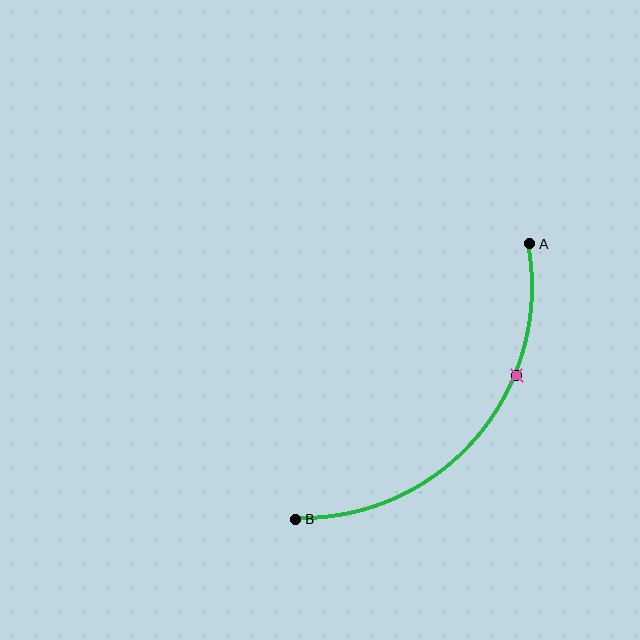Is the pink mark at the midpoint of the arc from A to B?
No. The pink mark lies on the arc but is closer to endpoint A. The arc midpoint would be at the point on the curve equidistant along the arc from both A and B.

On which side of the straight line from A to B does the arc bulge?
The arc bulges below and to the right of the straight line connecting A and B.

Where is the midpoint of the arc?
The arc midpoint is the point on the curve farthest from the straight line joining A and B. It sits below and to the right of that line.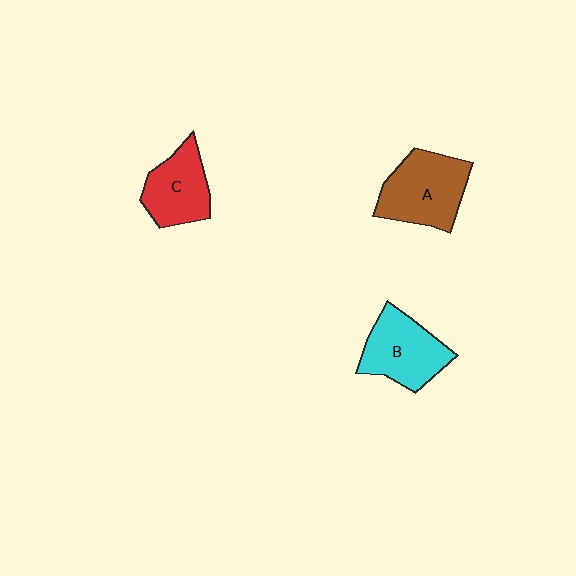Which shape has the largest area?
Shape A (brown).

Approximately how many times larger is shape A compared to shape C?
Approximately 1.3 times.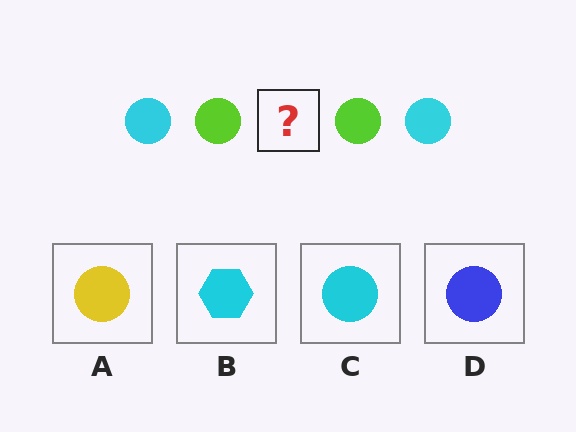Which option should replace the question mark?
Option C.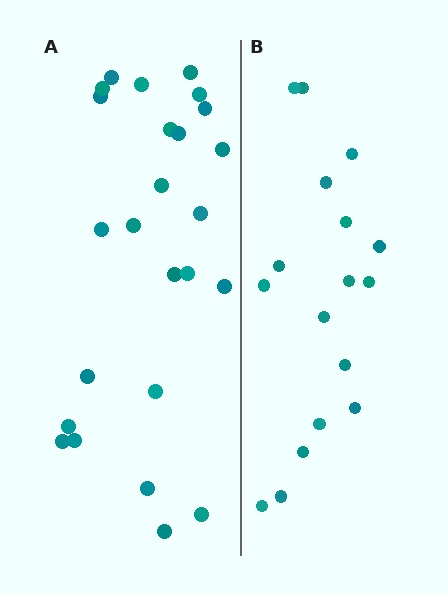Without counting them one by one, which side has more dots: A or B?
Region A (the left region) has more dots.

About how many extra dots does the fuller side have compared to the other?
Region A has roughly 8 or so more dots than region B.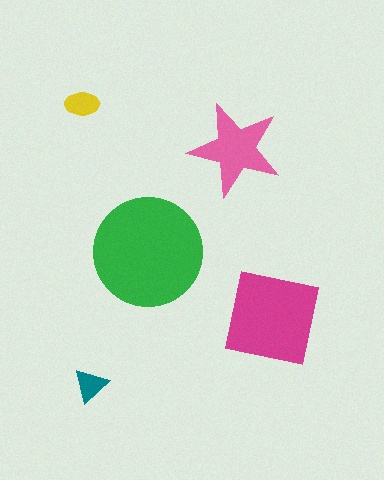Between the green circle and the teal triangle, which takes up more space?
The green circle.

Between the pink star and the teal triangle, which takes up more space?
The pink star.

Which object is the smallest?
The teal triangle.